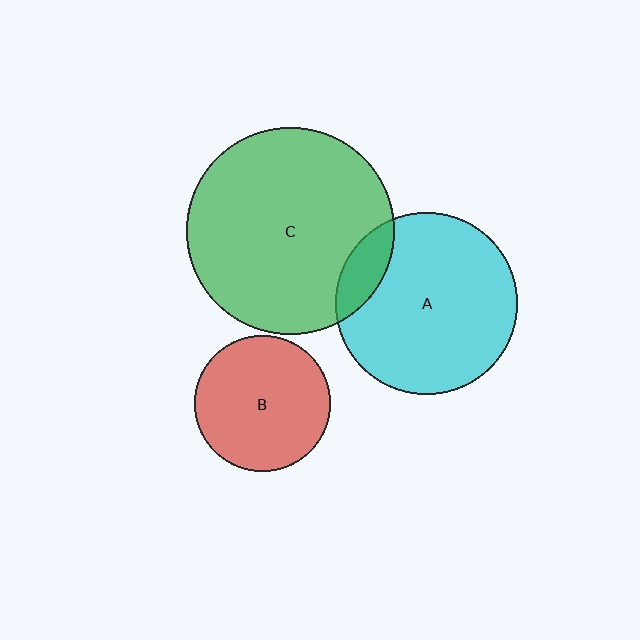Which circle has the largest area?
Circle C (green).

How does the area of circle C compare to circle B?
Approximately 2.3 times.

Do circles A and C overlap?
Yes.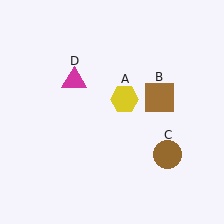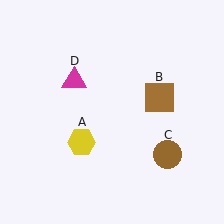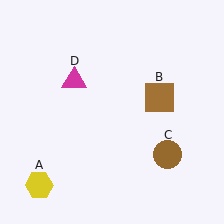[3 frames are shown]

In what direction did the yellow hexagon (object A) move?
The yellow hexagon (object A) moved down and to the left.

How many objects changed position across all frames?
1 object changed position: yellow hexagon (object A).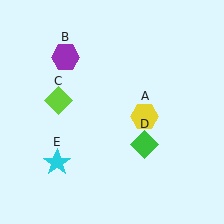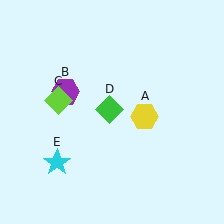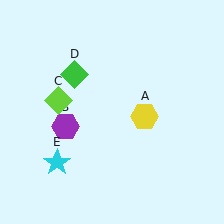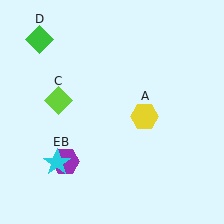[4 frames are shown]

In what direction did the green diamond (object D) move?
The green diamond (object D) moved up and to the left.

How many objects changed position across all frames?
2 objects changed position: purple hexagon (object B), green diamond (object D).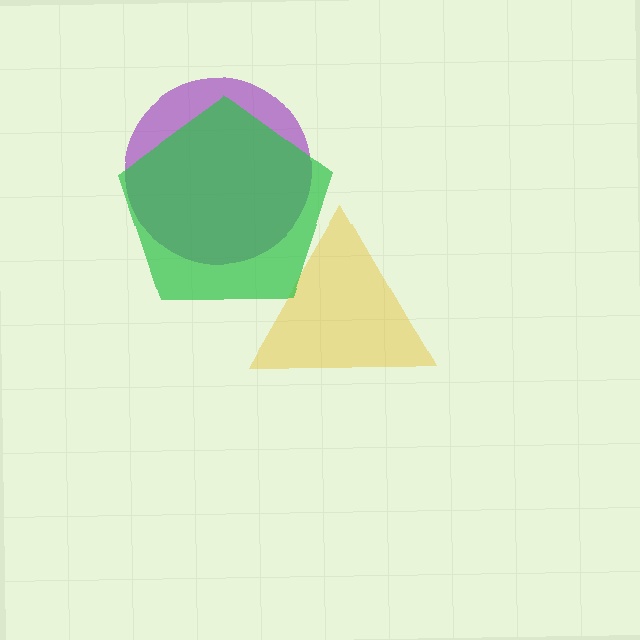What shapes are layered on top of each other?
The layered shapes are: a purple circle, a yellow triangle, a green pentagon.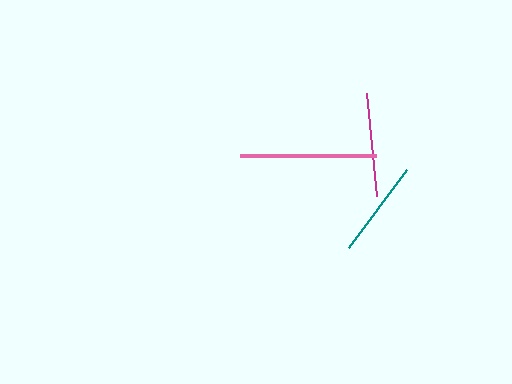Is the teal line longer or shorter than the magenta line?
The magenta line is longer than the teal line.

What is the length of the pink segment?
The pink segment is approximately 136 pixels long.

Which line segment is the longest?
The pink line is the longest at approximately 136 pixels.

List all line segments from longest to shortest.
From longest to shortest: pink, magenta, teal.